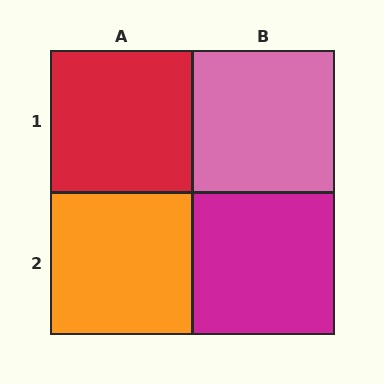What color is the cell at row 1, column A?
Red.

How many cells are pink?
1 cell is pink.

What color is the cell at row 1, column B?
Pink.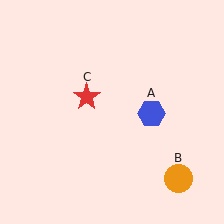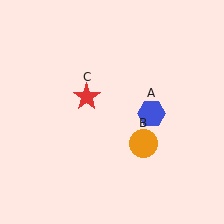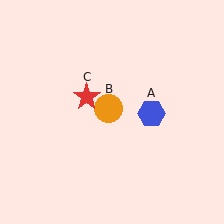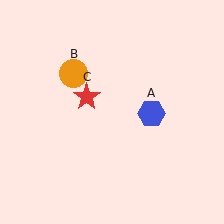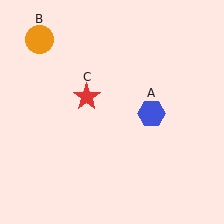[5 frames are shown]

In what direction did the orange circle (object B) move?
The orange circle (object B) moved up and to the left.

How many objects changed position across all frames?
1 object changed position: orange circle (object B).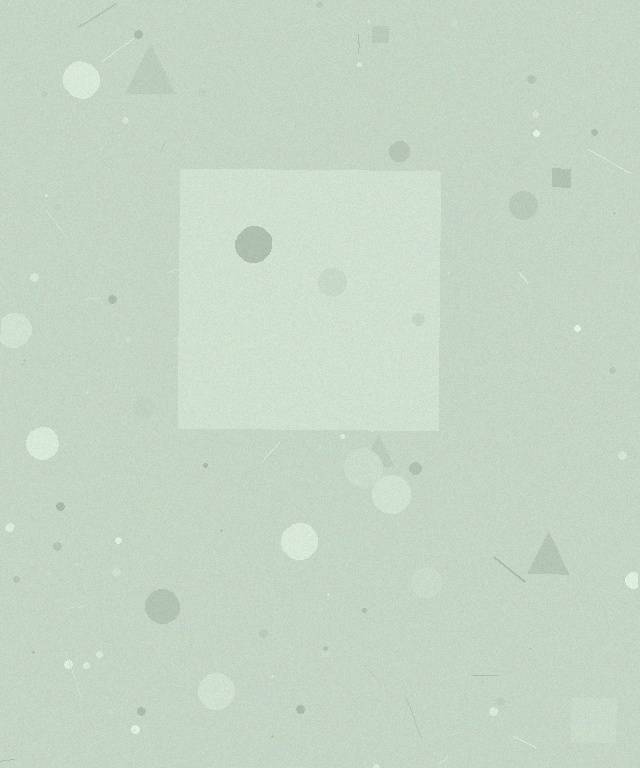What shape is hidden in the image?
A square is hidden in the image.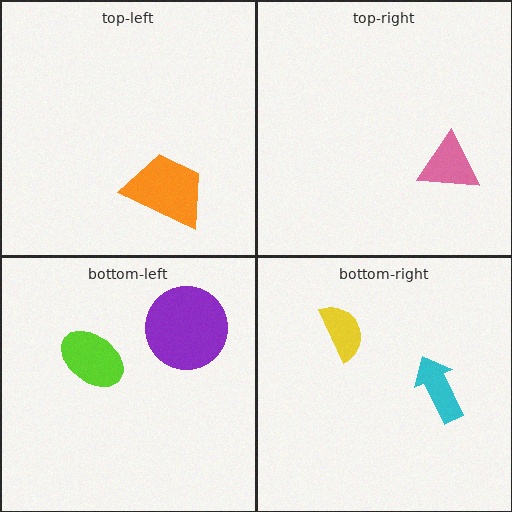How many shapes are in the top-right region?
1.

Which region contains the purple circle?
The bottom-left region.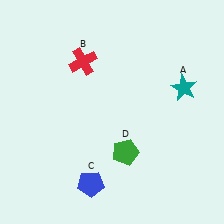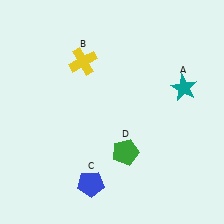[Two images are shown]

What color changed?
The cross (B) changed from red in Image 1 to yellow in Image 2.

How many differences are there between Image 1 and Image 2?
There is 1 difference between the two images.